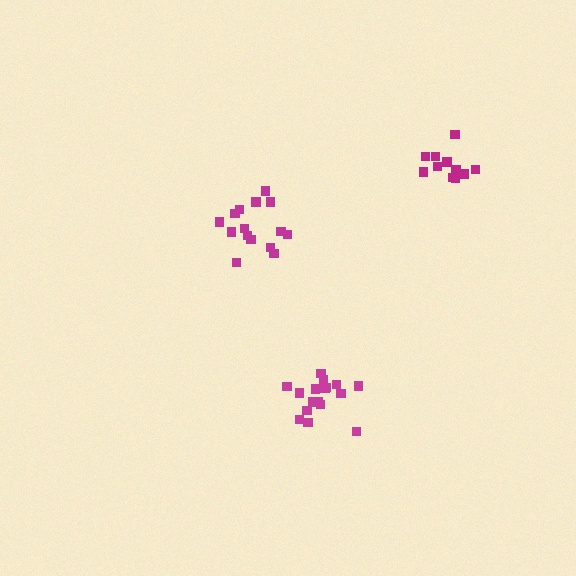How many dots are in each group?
Group 1: 17 dots, Group 2: 15 dots, Group 3: 12 dots (44 total).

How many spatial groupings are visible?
There are 3 spatial groupings.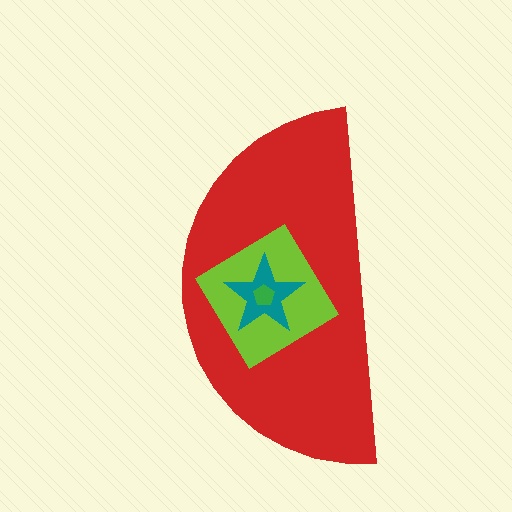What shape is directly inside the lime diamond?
The teal star.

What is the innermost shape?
The green pentagon.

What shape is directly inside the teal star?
The green pentagon.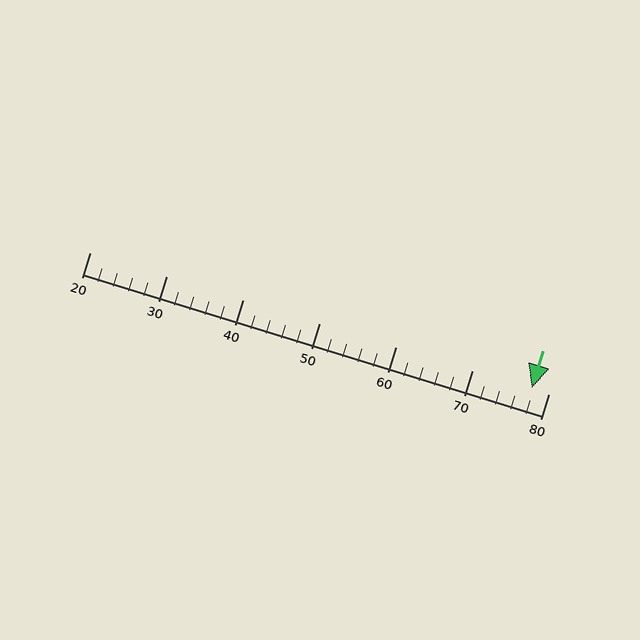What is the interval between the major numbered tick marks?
The major tick marks are spaced 10 units apart.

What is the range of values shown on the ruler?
The ruler shows values from 20 to 80.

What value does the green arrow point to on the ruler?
The green arrow points to approximately 78.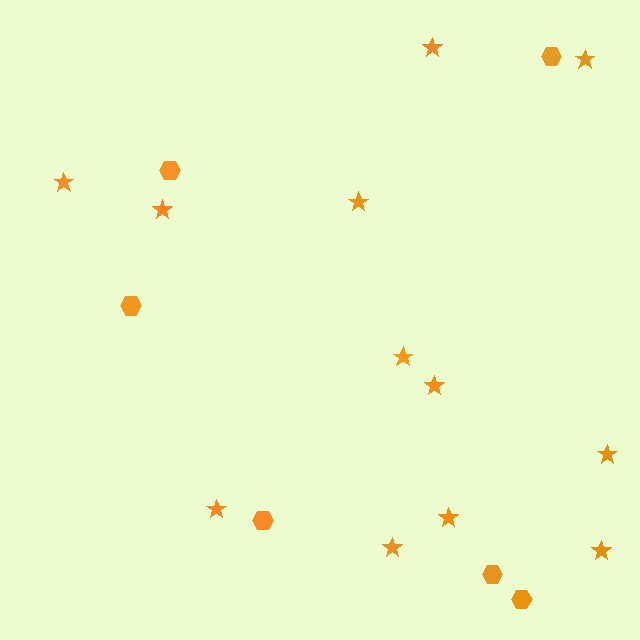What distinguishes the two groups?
There are 2 groups: one group of stars (12) and one group of hexagons (6).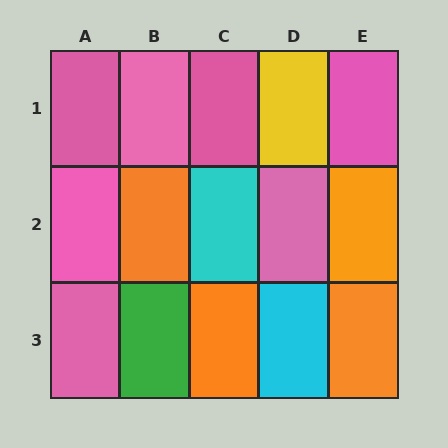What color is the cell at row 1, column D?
Yellow.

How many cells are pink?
7 cells are pink.